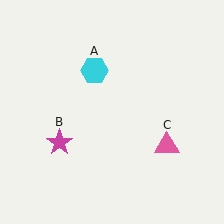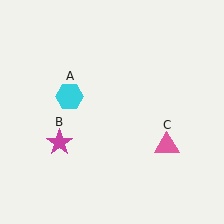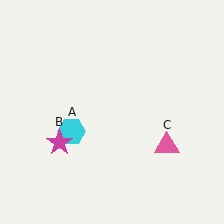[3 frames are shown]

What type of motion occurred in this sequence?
The cyan hexagon (object A) rotated counterclockwise around the center of the scene.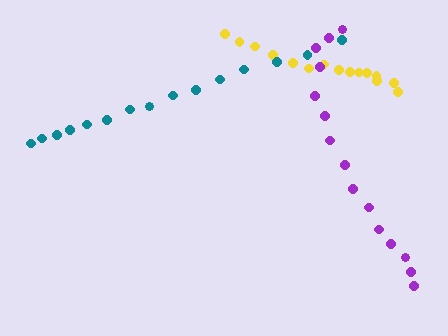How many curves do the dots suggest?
There are 3 distinct paths.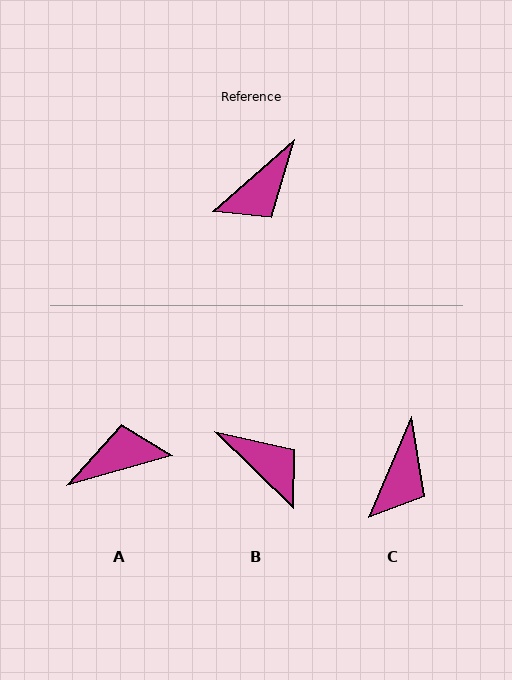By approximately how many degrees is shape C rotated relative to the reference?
Approximately 26 degrees counter-clockwise.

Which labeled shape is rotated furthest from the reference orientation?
A, about 154 degrees away.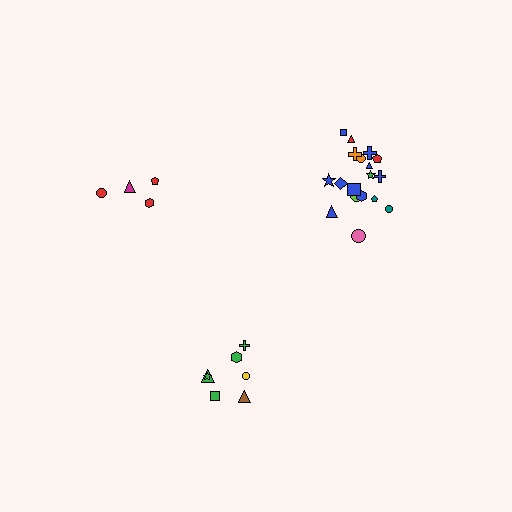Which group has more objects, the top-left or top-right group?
The top-right group.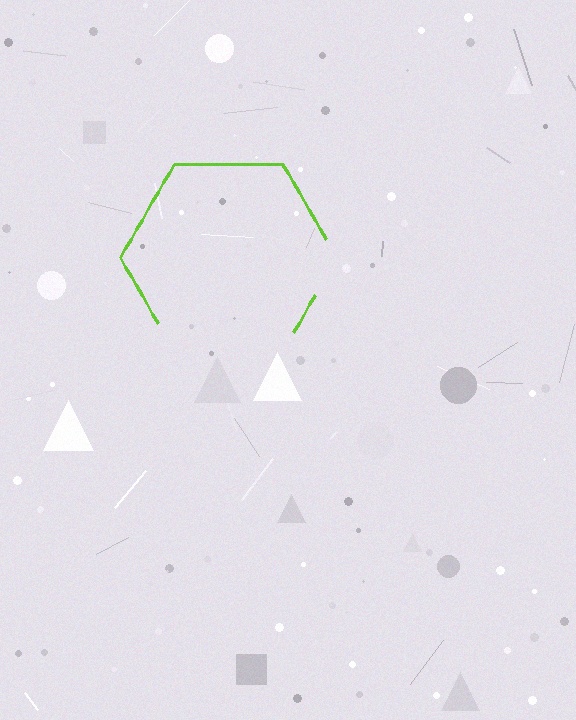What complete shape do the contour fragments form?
The contour fragments form a hexagon.